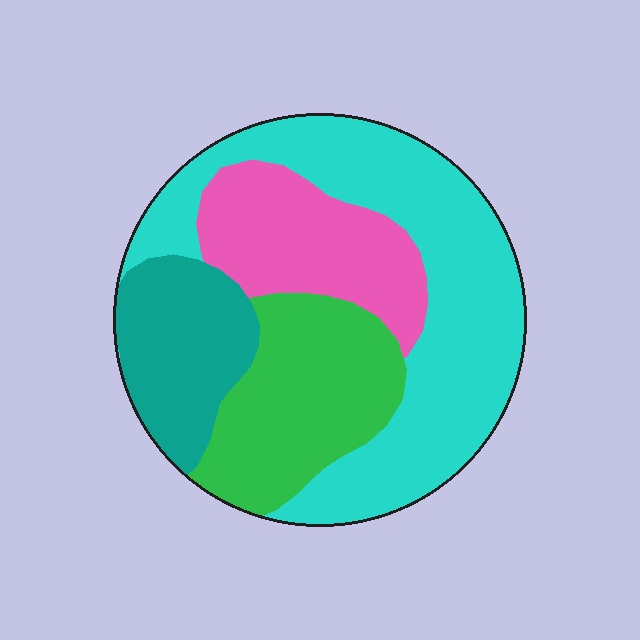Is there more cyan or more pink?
Cyan.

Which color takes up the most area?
Cyan, at roughly 45%.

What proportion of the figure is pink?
Pink covers around 20% of the figure.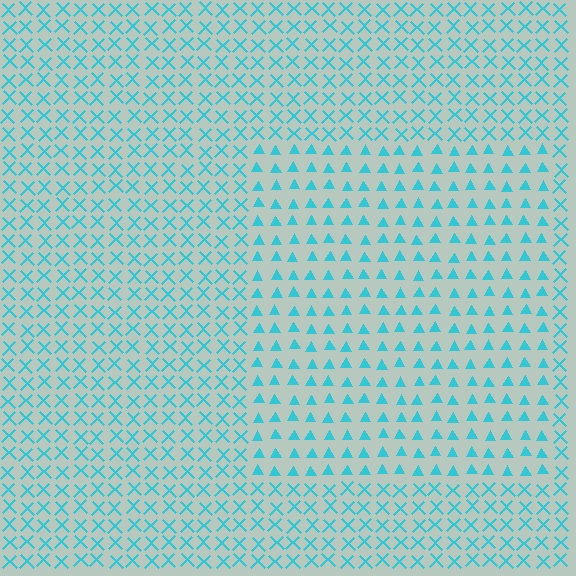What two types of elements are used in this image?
The image uses triangles inside the rectangle region and X marks outside it.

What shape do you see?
I see a rectangle.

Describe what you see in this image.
The image is filled with small cyan elements arranged in a uniform grid. A rectangle-shaped region contains triangles, while the surrounding area contains X marks. The boundary is defined purely by the change in element shape.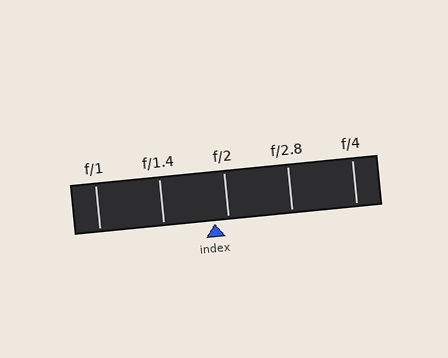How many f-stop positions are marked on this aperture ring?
There are 5 f-stop positions marked.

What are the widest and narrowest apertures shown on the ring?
The widest aperture shown is f/1 and the narrowest is f/4.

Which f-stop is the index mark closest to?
The index mark is closest to f/2.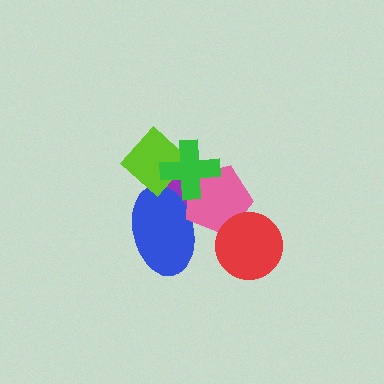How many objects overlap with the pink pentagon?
4 objects overlap with the pink pentagon.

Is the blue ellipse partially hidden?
Yes, it is partially covered by another shape.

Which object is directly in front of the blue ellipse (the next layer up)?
The pink pentagon is directly in front of the blue ellipse.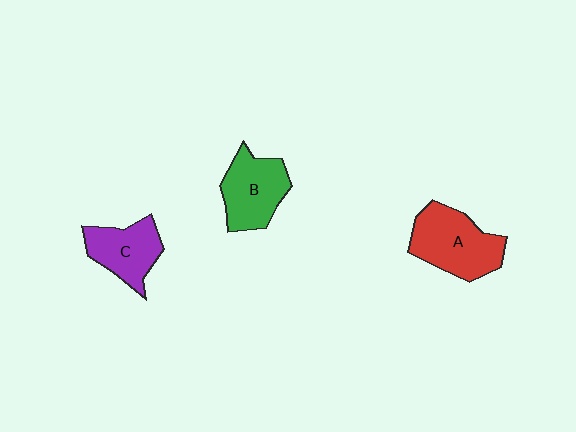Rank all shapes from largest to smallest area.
From largest to smallest: A (red), B (green), C (purple).